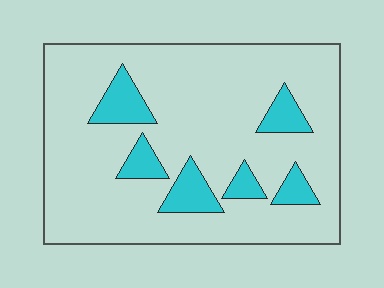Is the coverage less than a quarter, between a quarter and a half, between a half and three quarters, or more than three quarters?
Less than a quarter.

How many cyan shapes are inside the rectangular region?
6.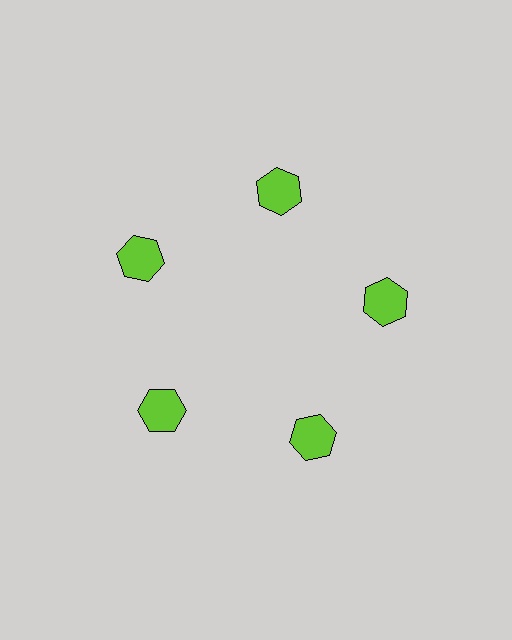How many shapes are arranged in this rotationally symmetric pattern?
There are 5 shapes, arranged in 5 groups of 1.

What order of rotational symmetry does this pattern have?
This pattern has 5-fold rotational symmetry.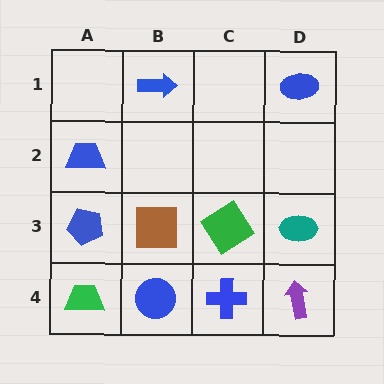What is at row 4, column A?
A green trapezoid.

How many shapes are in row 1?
2 shapes.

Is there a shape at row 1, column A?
No, that cell is empty.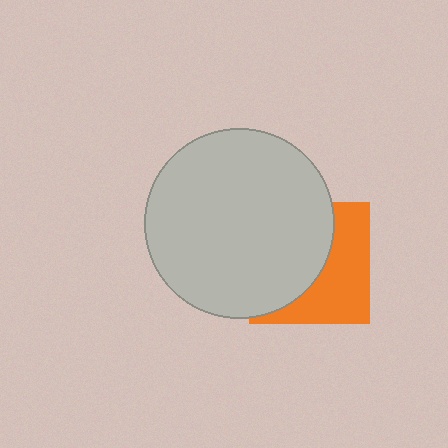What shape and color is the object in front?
The object in front is a light gray circle.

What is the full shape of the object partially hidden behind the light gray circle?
The partially hidden object is an orange square.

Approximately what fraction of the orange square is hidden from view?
Roughly 55% of the orange square is hidden behind the light gray circle.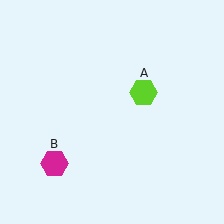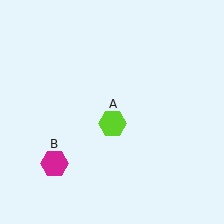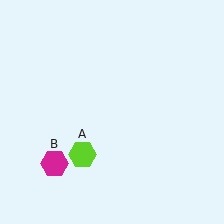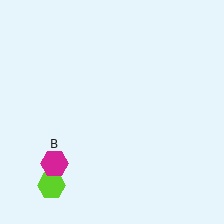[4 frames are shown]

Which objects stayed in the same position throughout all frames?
Magenta hexagon (object B) remained stationary.